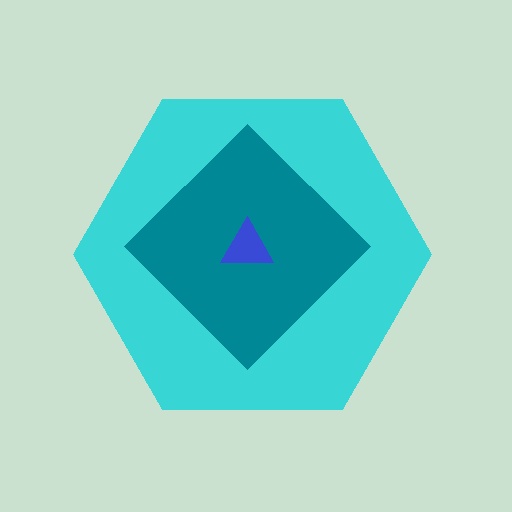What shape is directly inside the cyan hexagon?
The teal diamond.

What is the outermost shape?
The cyan hexagon.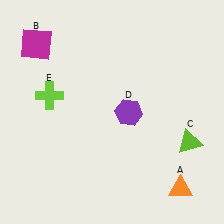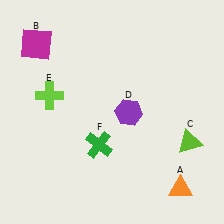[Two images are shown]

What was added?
A green cross (F) was added in Image 2.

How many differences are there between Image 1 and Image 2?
There is 1 difference between the two images.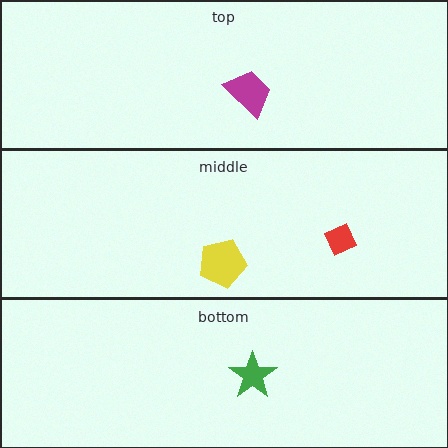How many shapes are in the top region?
1.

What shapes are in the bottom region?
The green star.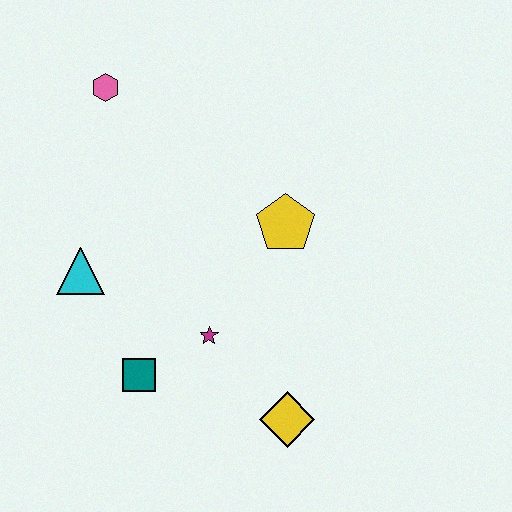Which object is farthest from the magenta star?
The pink hexagon is farthest from the magenta star.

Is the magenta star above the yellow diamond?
Yes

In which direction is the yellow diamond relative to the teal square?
The yellow diamond is to the right of the teal square.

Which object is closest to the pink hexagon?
The cyan triangle is closest to the pink hexagon.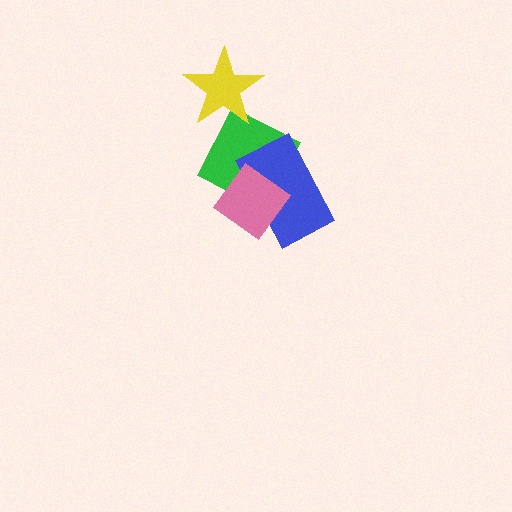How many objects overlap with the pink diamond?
2 objects overlap with the pink diamond.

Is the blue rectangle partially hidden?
Yes, it is partially covered by another shape.